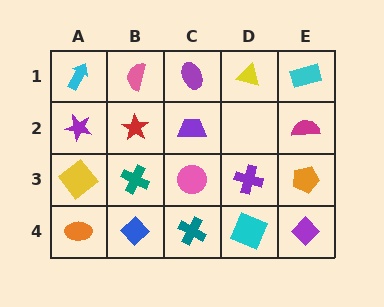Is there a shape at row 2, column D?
No, that cell is empty.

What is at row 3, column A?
A yellow diamond.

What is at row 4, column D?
A cyan square.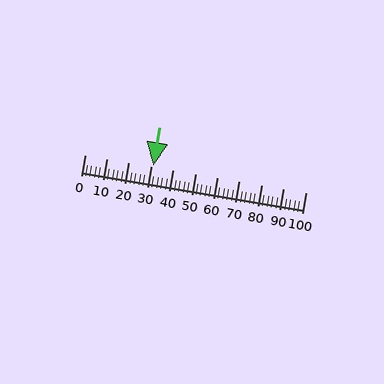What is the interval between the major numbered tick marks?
The major tick marks are spaced 10 units apart.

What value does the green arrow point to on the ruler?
The green arrow points to approximately 31.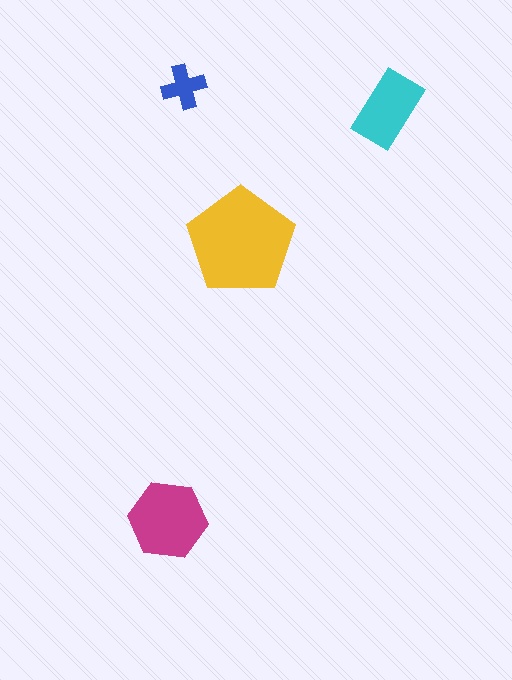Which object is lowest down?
The magenta hexagon is bottommost.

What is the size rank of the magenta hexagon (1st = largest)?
2nd.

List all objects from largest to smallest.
The yellow pentagon, the magenta hexagon, the cyan rectangle, the blue cross.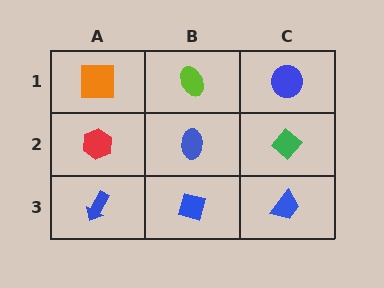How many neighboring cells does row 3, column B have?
3.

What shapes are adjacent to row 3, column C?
A green diamond (row 2, column C), a blue square (row 3, column B).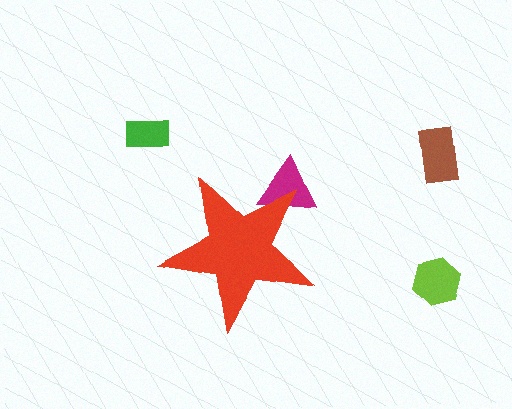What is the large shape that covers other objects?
A red star.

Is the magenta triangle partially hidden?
Yes, the magenta triangle is partially hidden behind the red star.